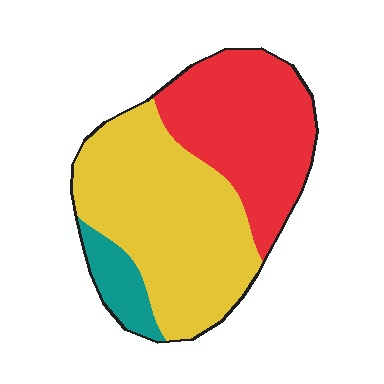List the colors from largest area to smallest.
From largest to smallest: yellow, red, teal.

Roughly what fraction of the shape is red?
Red covers about 40% of the shape.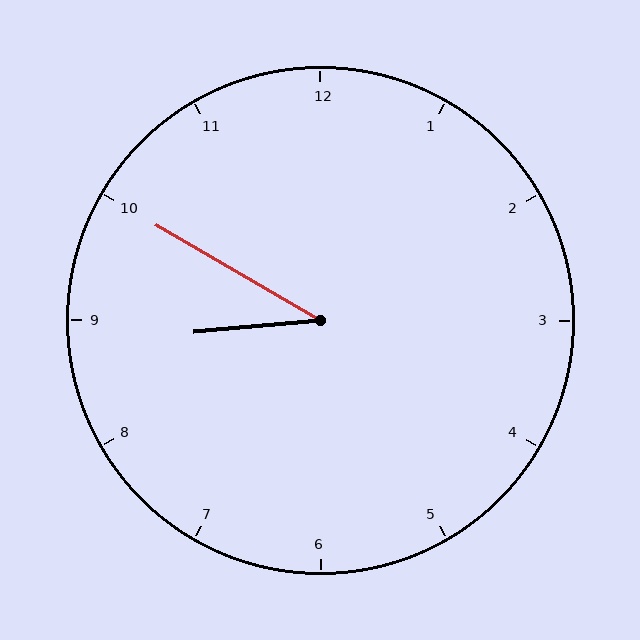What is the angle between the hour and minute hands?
Approximately 35 degrees.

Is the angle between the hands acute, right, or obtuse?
It is acute.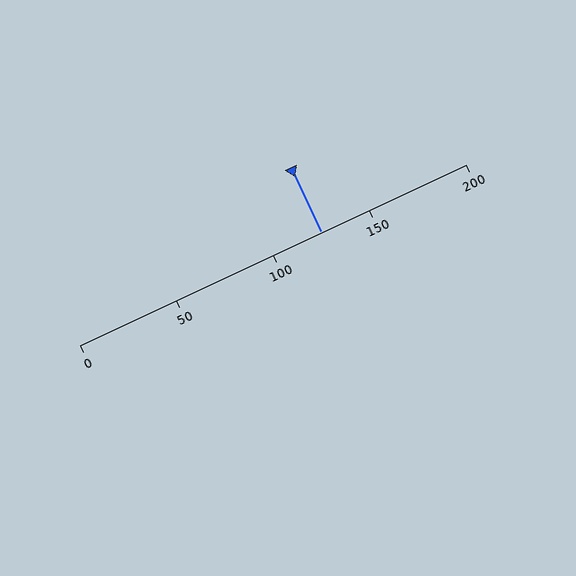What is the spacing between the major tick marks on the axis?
The major ticks are spaced 50 apart.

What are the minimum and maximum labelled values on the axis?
The axis runs from 0 to 200.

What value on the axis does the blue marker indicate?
The marker indicates approximately 125.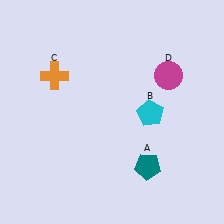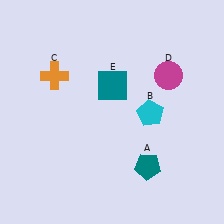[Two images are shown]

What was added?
A teal square (E) was added in Image 2.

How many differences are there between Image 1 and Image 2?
There is 1 difference between the two images.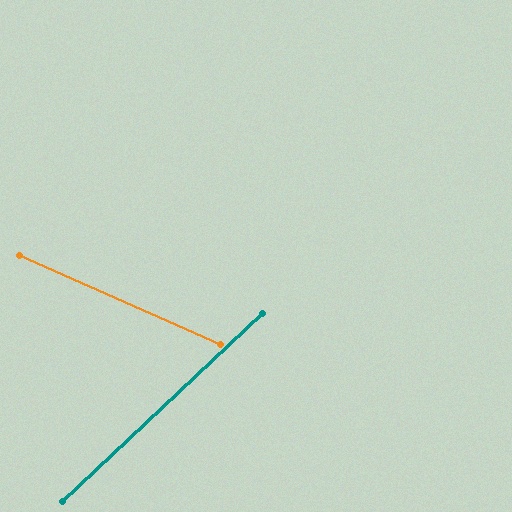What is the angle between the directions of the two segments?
Approximately 67 degrees.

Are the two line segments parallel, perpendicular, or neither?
Neither parallel nor perpendicular — they differ by about 67°.